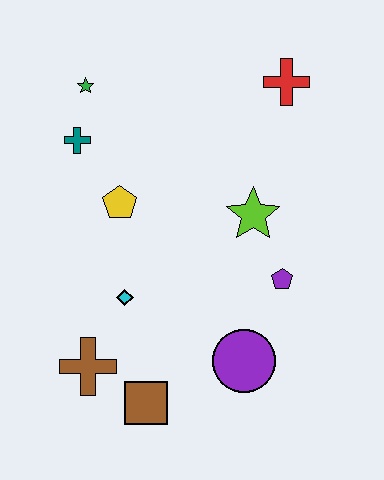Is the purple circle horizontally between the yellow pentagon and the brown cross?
No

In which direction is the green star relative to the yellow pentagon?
The green star is above the yellow pentagon.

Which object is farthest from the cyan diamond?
The red cross is farthest from the cyan diamond.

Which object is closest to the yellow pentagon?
The teal cross is closest to the yellow pentagon.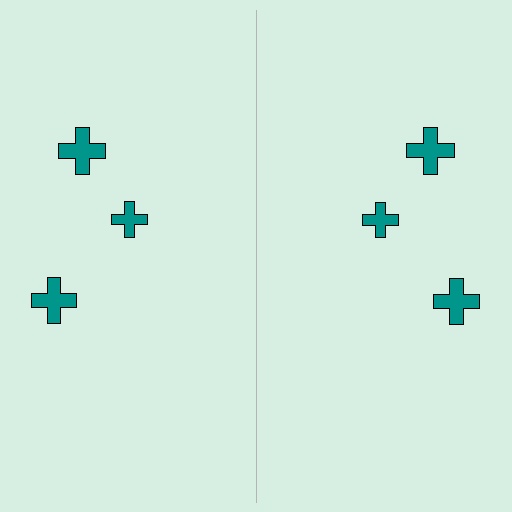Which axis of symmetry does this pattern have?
The pattern has a vertical axis of symmetry running through the center of the image.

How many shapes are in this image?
There are 6 shapes in this image.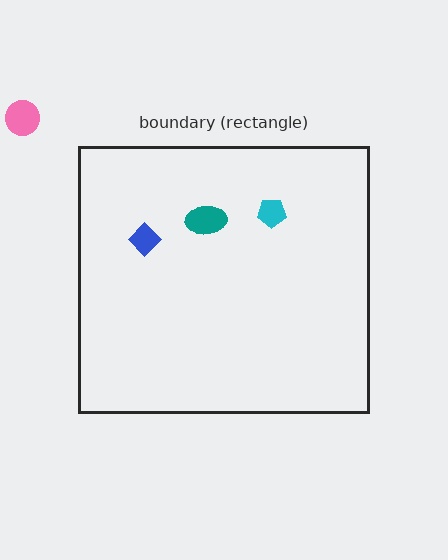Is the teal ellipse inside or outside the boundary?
Inside.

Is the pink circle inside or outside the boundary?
Outside.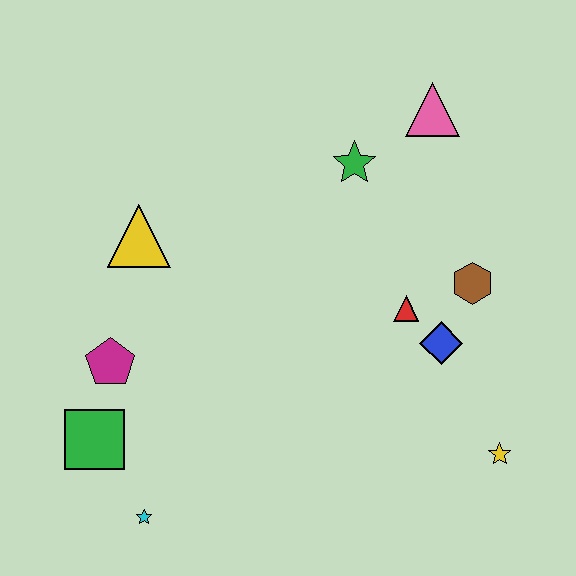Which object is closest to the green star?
The pink triangle is closest to the green star.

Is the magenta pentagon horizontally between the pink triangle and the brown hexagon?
No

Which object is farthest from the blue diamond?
The green square is farthest from the blue diamond.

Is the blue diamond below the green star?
Yes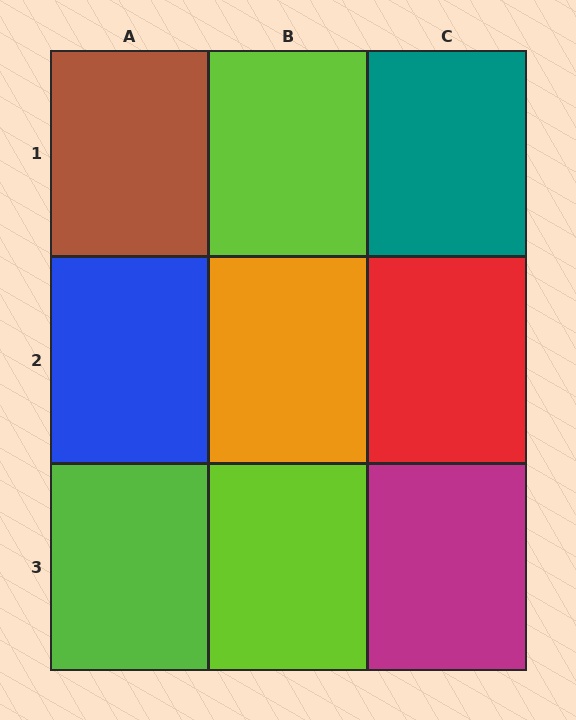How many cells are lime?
3 cells are lime.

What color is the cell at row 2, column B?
Orange.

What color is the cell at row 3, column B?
Lime.